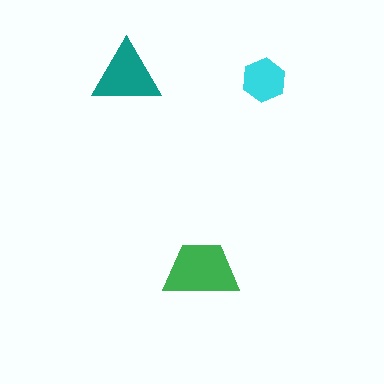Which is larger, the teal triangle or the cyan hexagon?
The teal triangle.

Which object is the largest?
The green trapezoid.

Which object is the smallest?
The cyan hexagon.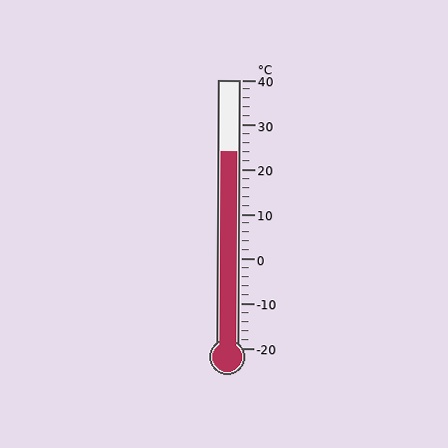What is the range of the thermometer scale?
The thermometer scale ranges from -20°C to 40°C.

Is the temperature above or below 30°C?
The temperature is below 30°C.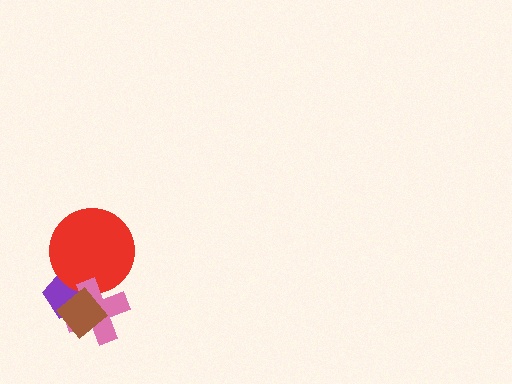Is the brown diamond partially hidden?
No, no other shape covers it.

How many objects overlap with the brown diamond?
2 objects overlap with the brown diamond.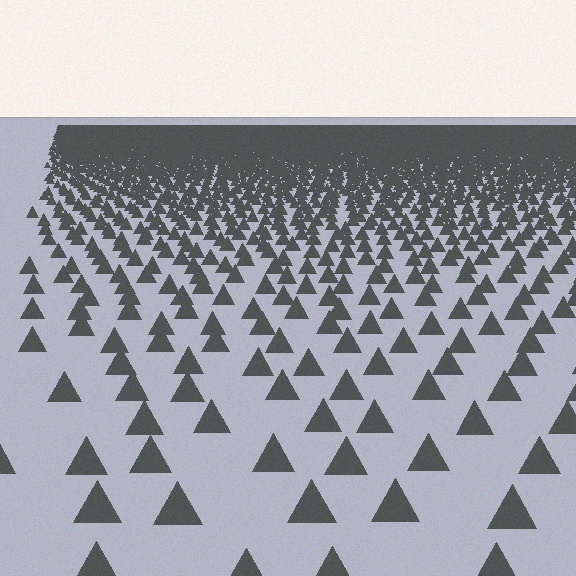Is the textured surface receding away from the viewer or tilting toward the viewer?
The surface is receding away from the viewer. Texture elements get smaller and denser toward the top.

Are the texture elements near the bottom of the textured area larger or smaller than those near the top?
Larger. Near the bottom, elements are closer to the viewer and appear at a bigger on-screen size.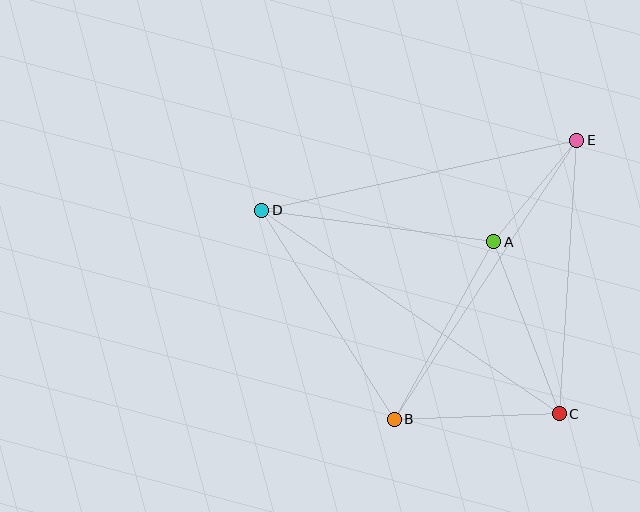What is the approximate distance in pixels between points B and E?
The distance between B and E is approximately 333 pixels.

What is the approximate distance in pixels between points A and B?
The distance between A and B is approximately 204 pixels.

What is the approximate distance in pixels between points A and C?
The distance between A and C is approximately 184 pixels.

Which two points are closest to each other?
Points A and E are closest to each other.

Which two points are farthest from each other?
Points C and D are farthest from each other.